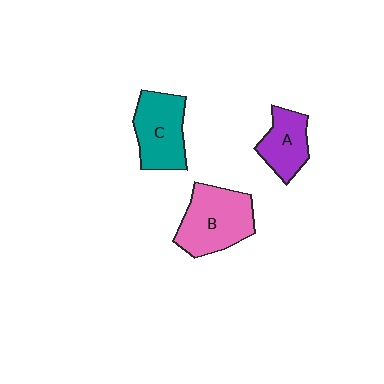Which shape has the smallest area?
Shape A (purple).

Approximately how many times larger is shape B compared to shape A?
Approximately 1.6 times.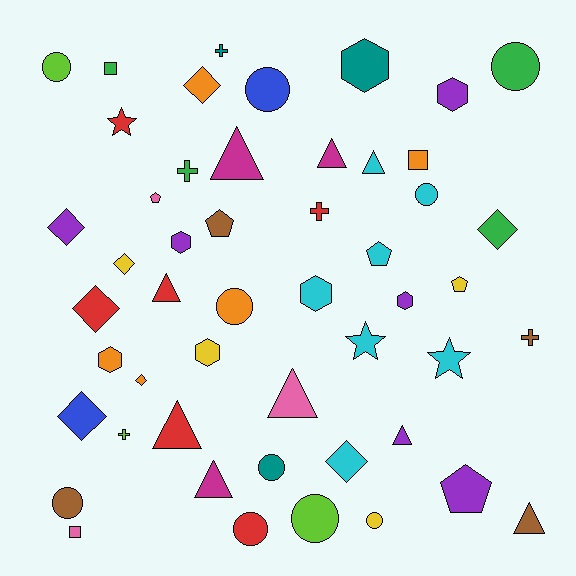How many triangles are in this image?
There are 9 triangles.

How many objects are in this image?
There are 50 objects.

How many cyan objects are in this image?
There are 7 cyan objects.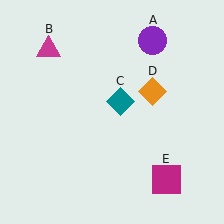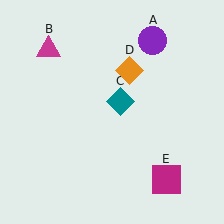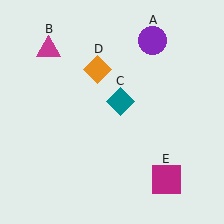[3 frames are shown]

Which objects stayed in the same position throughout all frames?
Purple circle (object A) and magenta triangle (object B) and teal diamond (object C) and magenta square (object E) remained stationary.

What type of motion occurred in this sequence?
The orange diamond (object D) rotated counterclockwise around the center of the scene.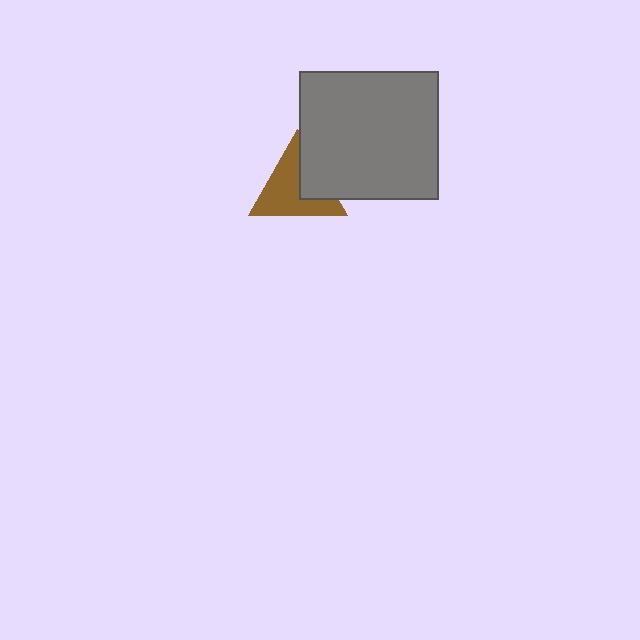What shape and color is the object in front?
The object in front is a gray rectangle.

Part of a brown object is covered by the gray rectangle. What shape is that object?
It is a triangle.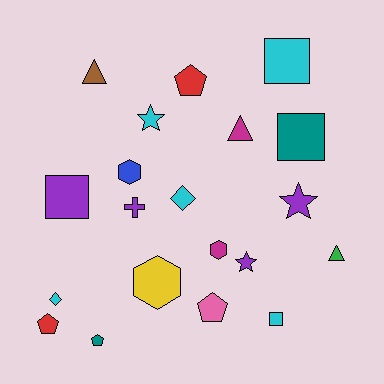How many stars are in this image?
There are 3 stars.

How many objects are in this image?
There are 20 objects.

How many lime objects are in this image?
There are no lime objects.